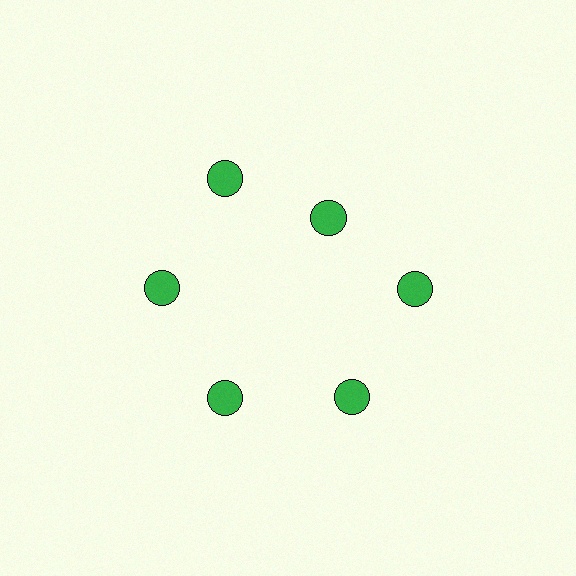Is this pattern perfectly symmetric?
No. The 6 green circles are arranged in a ring, but one element near the 1 o'clock position is pulled inward toward the center, breaking the 6-fold rotational symmetry.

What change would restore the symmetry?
The symmetry would be restored by moving it outward, back onto the ring so that all 6 circles sit at equal angles and equal distance from the center.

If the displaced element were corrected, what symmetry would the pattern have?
It would have 6-fold rotational symmetry — the pattern would map onto itself every 60 degrees.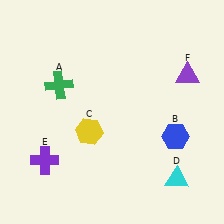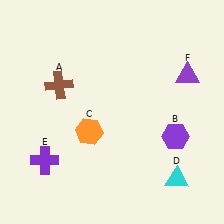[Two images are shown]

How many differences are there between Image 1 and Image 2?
There are 3 differences between the two images.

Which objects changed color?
A changed from green to brown. B changed from blue to purple. C changed from yellow to orange.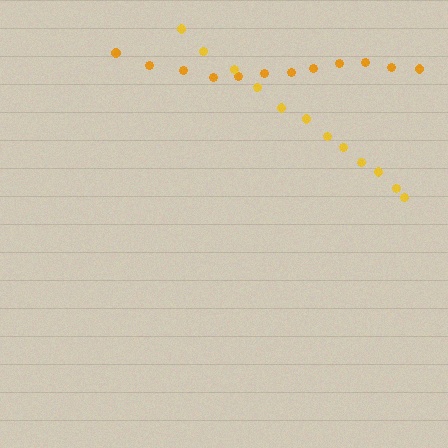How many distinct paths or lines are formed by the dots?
There are 2 distinct paths.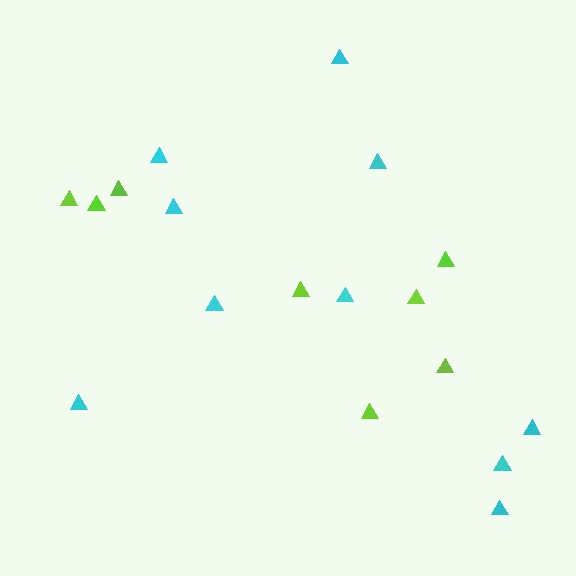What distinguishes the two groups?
There are 2 groups: one group of cyan triangles (10) and one group of lime triangles (8).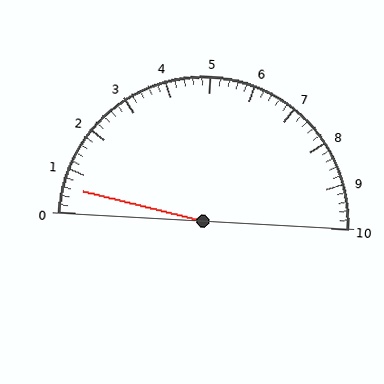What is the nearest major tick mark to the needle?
The nearest major tick mark is 1.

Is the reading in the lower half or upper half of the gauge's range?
The reading is in the lower half of the range (0 to 10).